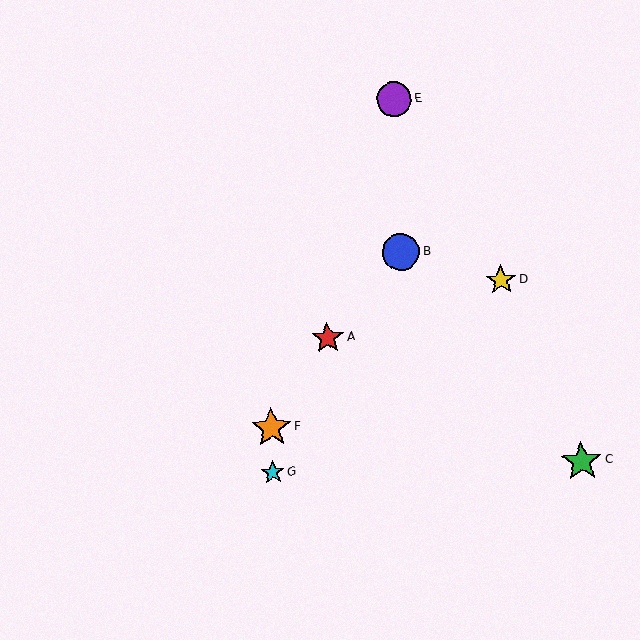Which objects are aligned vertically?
Objects B, E are aligned vertically.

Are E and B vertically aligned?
Yes, both are at x≈394.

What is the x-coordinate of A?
Object A is at x≈328.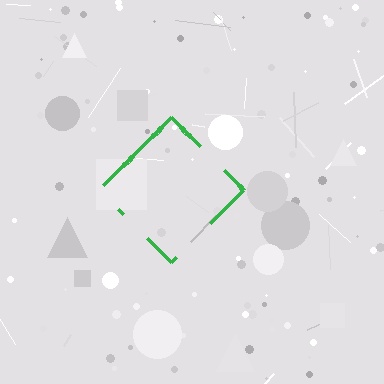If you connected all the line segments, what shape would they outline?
They would outline a diamond.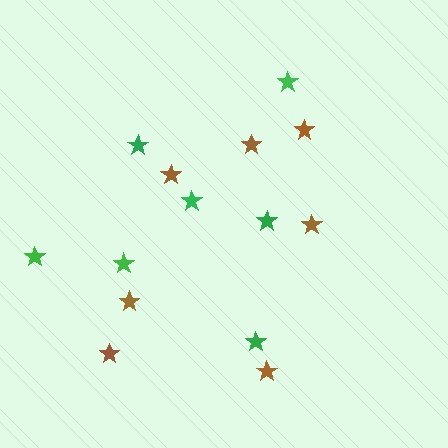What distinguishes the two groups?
There are 2 groups: one group of brown stars (7) and one group of green stars (7).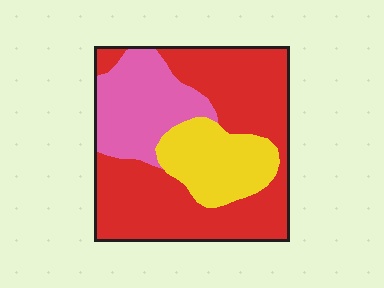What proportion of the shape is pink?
Pink covers 23% of the shape.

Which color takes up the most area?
Red, at roughly 55%.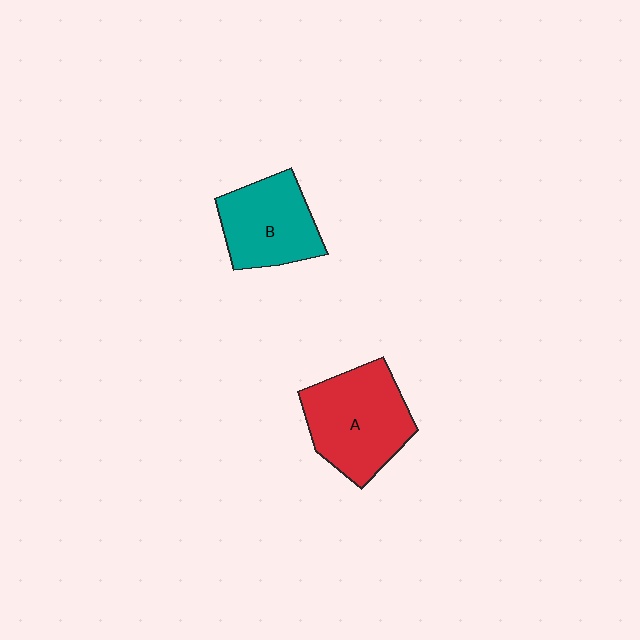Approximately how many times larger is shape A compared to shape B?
Approximately 1.3 times.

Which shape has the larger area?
Shape A (red).